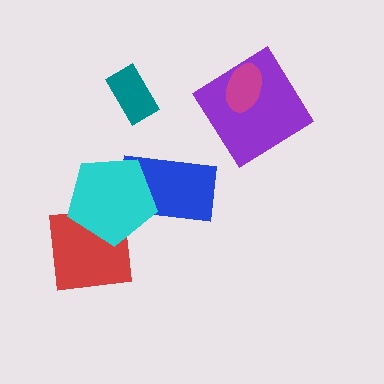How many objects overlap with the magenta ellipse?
1 object overlaps with the magenta ellipse.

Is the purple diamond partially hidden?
Yes, it is partially covered by another shape.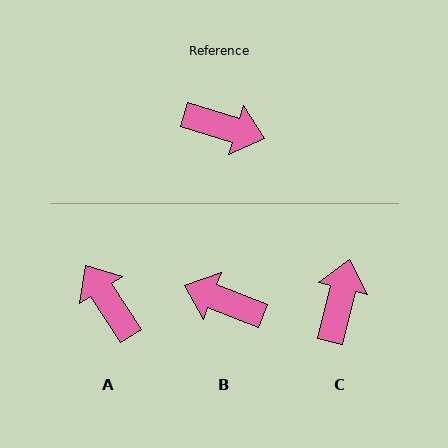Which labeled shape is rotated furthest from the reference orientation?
B, about 175 degrees away.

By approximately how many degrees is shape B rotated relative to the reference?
Approximately 175 degrees counter-clockwise.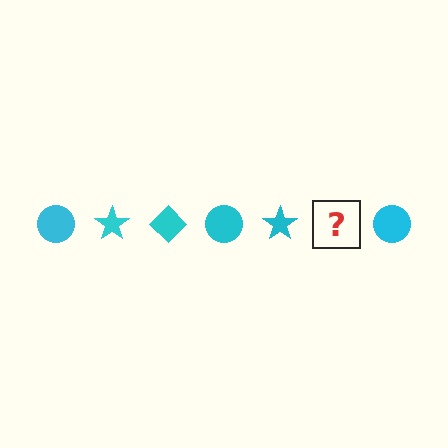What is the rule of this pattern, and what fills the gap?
The rule is that the pattern cycles through circle, star, diamond shapes in cyan. The gap should be filled with a cyan diamond.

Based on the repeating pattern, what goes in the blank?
The blank should be a cyan diamond.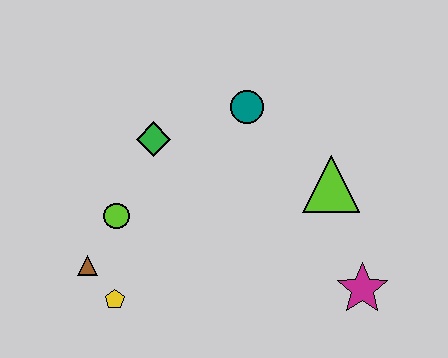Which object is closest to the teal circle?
The green diamond is closest to the teal circle.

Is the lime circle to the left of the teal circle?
Yes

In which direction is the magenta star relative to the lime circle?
The magenta star is to the right of the lime circle.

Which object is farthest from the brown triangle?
The magenta star is farthest from the brown triangle.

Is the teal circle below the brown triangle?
No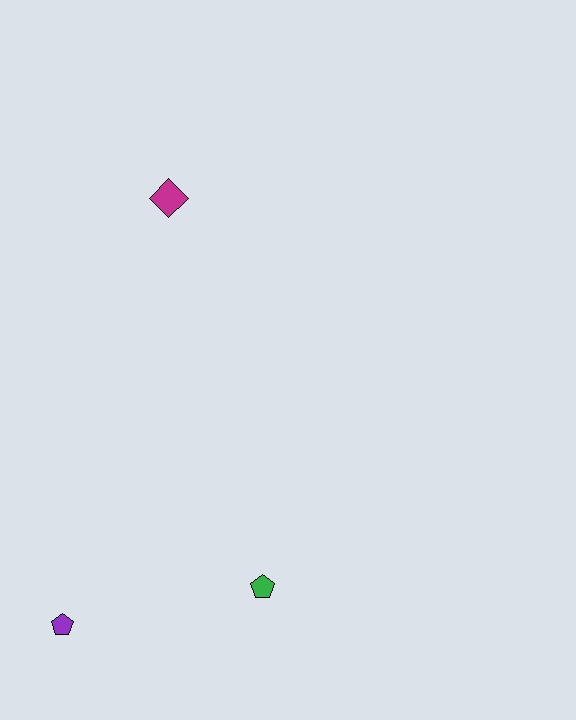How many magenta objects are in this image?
There is 1 magenta object.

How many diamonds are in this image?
There is 1 diamond.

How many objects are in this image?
There are 3 objects.